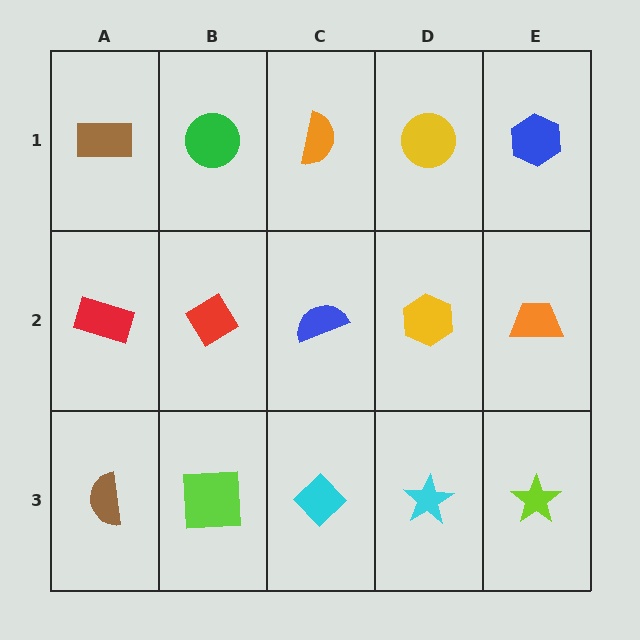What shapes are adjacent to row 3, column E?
An orange trapezoid (row 2, column E), a cyan star (row 3, column D).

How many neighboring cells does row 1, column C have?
3.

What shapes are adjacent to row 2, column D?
A yellow circle (row 1, column D), a cyan star (row 3, column D), a blue semicircle (row 2, column C), an orange trapezoid (row 2, column E).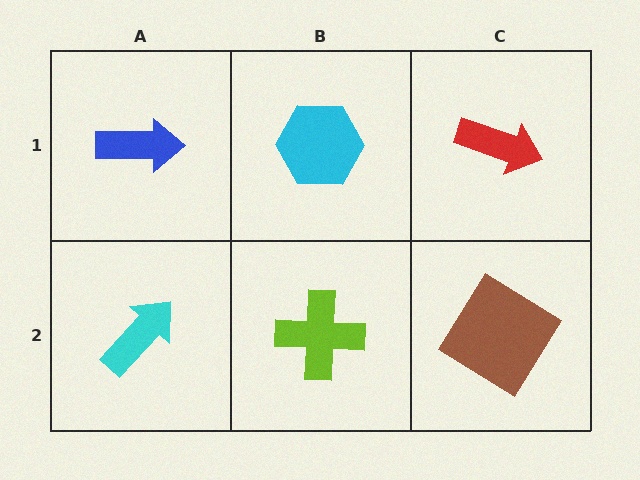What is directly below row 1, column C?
A brown diamond.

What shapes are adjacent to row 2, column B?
A cyan hexagon (row 1, column B), a cyan arrow (row 2, column A), a brown diamond (row 2, column C).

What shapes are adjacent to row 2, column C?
A red arrow (row 1, column C), a lime cross (row 2, column B).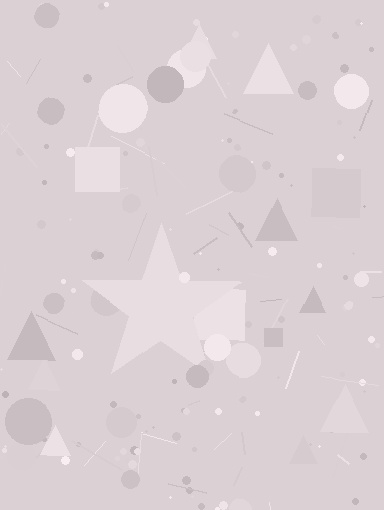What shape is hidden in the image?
A star is hidden in the image.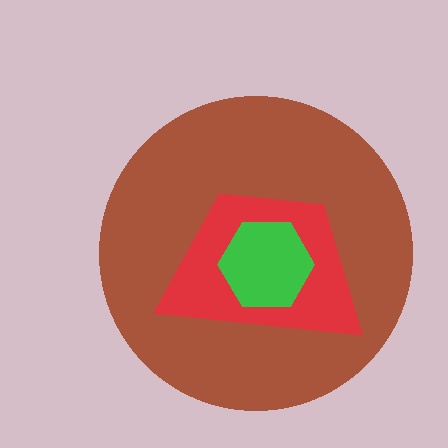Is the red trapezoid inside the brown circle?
Yes.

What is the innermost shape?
The green hexagon.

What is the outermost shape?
The brown circle.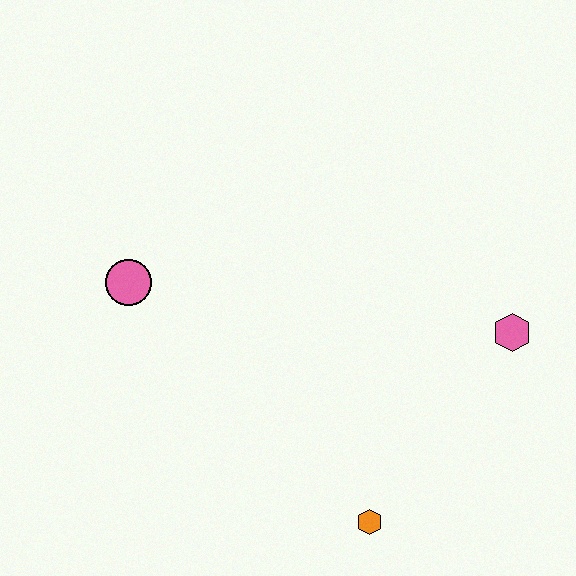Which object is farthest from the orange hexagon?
The pink circle is farthest from the orange hexagon.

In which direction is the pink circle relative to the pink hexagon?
The pink circle is to the left of the pink hexagon.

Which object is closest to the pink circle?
The orange hexagon is closest to the pink circle.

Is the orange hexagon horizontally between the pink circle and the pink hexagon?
Yes